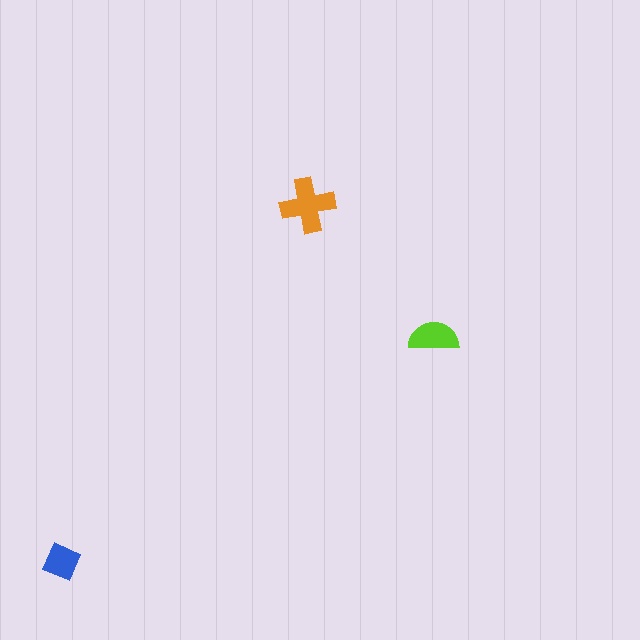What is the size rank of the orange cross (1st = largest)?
1st.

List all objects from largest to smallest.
The orange cross, the lime semicircle, the blue diamond.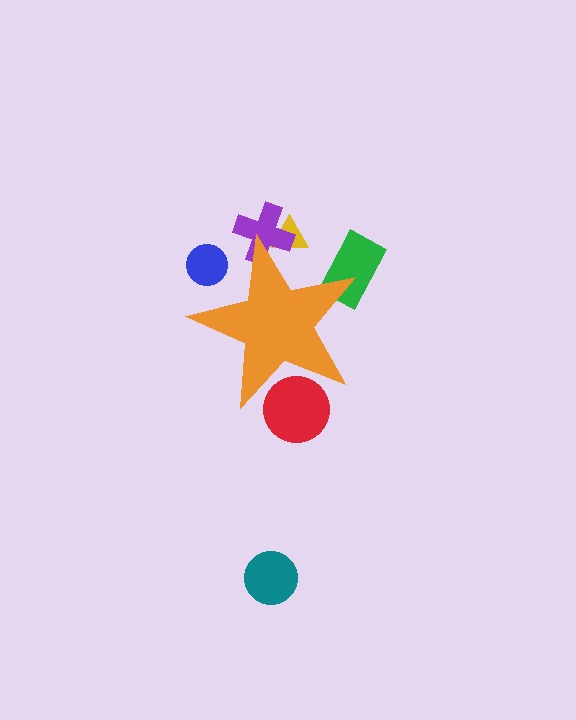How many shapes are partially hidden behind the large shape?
5 shapes are partially hidden.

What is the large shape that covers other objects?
An orange star.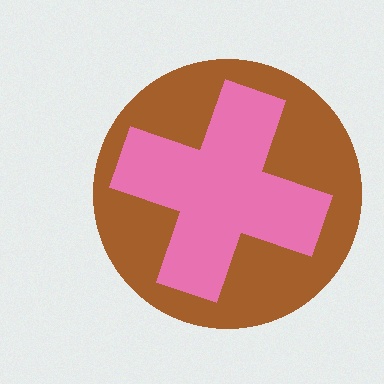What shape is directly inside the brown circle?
The pink cross.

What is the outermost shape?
The brown circle.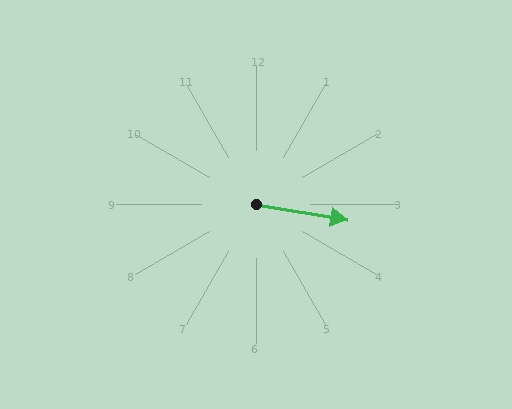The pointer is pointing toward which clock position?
Roughly 3 o'clock.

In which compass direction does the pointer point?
East.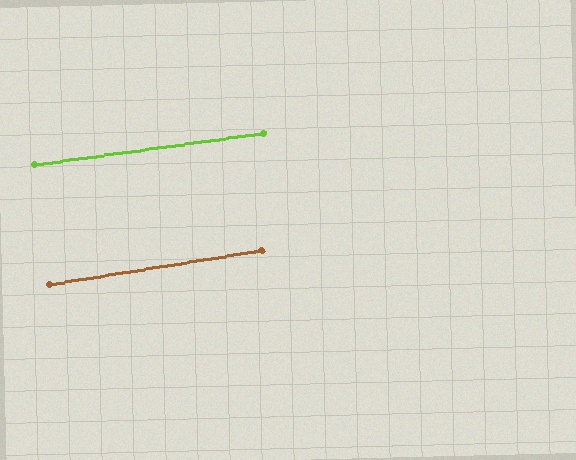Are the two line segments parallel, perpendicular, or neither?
Parallel — their directions differ by only 1.3°.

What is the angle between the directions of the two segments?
Approximately 1 degree.